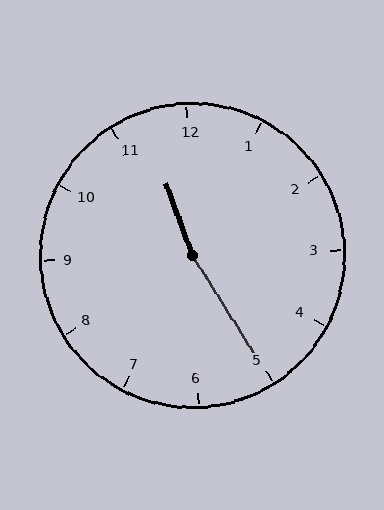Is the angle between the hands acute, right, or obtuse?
It is obtuse.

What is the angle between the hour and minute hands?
Approximately 168 degrees.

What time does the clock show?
11:25.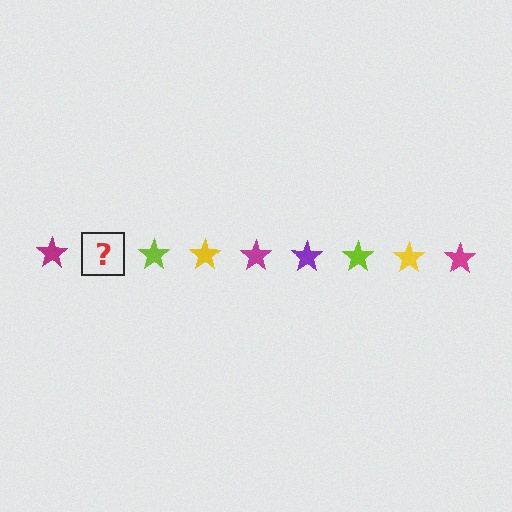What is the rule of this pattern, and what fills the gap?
The rule is that the pattern cycles through magenta, purple, lime, yellow stars. The gap should be filled with a purple star.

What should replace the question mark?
The question mark should be replaced with a purple star.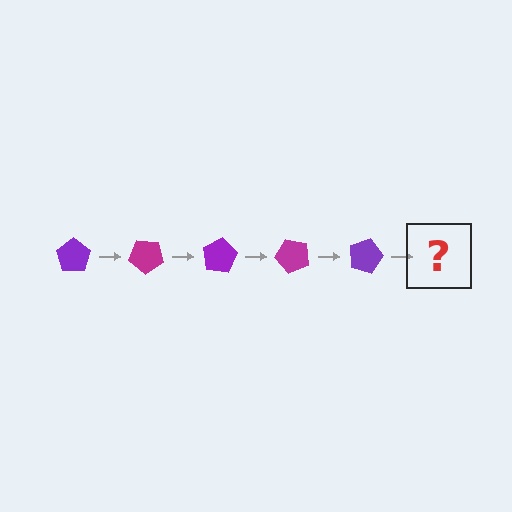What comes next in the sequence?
The next element should be a magenta pentagon, rotated 200 degrees from the start.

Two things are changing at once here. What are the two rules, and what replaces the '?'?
The two rules are that it rotates 40 degrees each step and the color cycles through purple and magenta. The '?' should be a magenta pentagon, rotated 200 degrees from the start.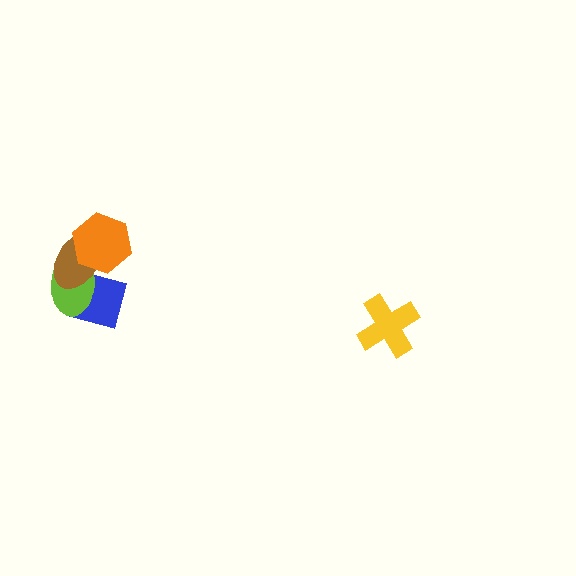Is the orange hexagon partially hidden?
No, no other shape covers it.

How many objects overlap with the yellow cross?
0 objects overlap with the yellow cross.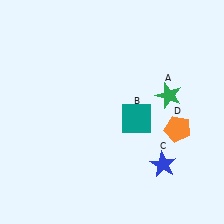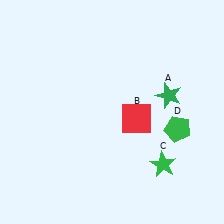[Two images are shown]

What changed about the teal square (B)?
In Image 1, B is teal. In Image 2, it changed to red.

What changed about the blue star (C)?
In Image 1, C is blue. In Image 2, it changed to green.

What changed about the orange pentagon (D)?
In Image 1, D is orange. In Image 2, it changed to green.